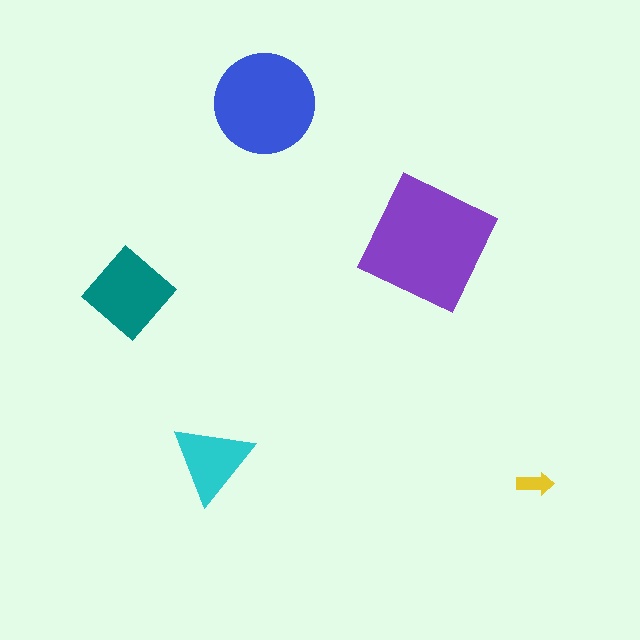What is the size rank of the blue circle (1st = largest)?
2nd.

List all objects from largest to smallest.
The purple square, the blue circle, the teal diamond, the cyan triangle, the yellow arrow.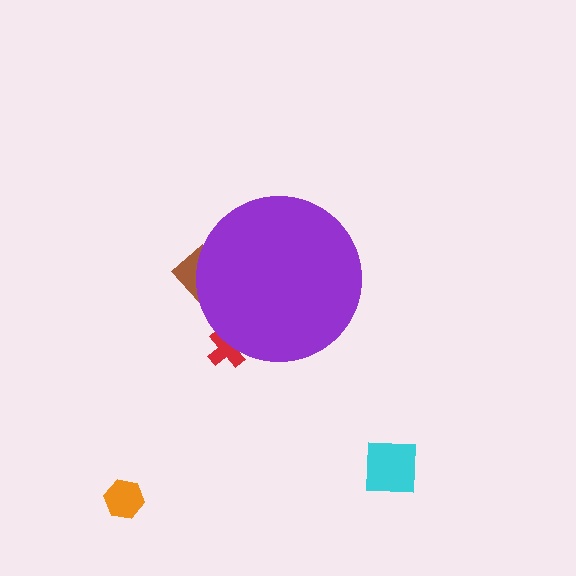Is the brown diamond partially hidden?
Yes, the brown diamond is partially hidden behind the purple circle.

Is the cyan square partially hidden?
No, the cyan square is fully visible.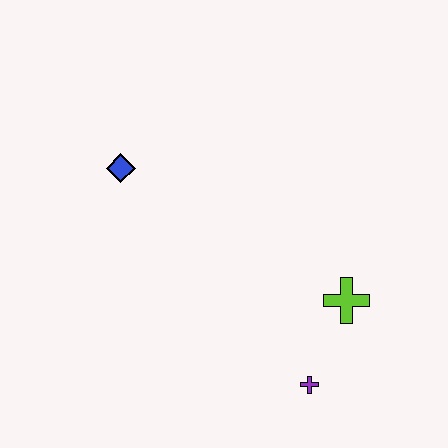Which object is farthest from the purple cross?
The blue diamond is farthest from the purple cross.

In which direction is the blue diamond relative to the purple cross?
The blue diamond is above the purple cross.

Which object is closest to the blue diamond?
The lime cross is closest to the blue diamond.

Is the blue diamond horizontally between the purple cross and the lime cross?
No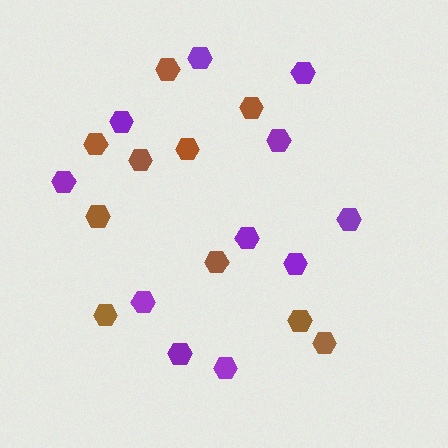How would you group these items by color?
There are 2 groups: one group of brown hexagons (10) and one group of purple hexagons (11).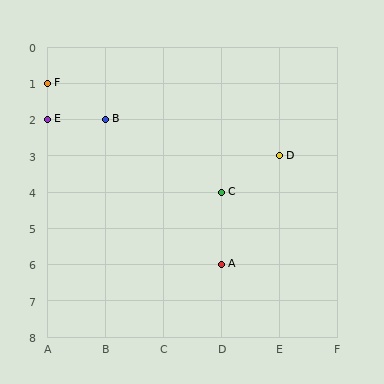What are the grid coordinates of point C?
Point C is at grid coordinates (D, 4).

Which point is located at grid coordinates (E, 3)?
Point D is at (E, 3).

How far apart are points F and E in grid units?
Points F and E are 1 row apart.